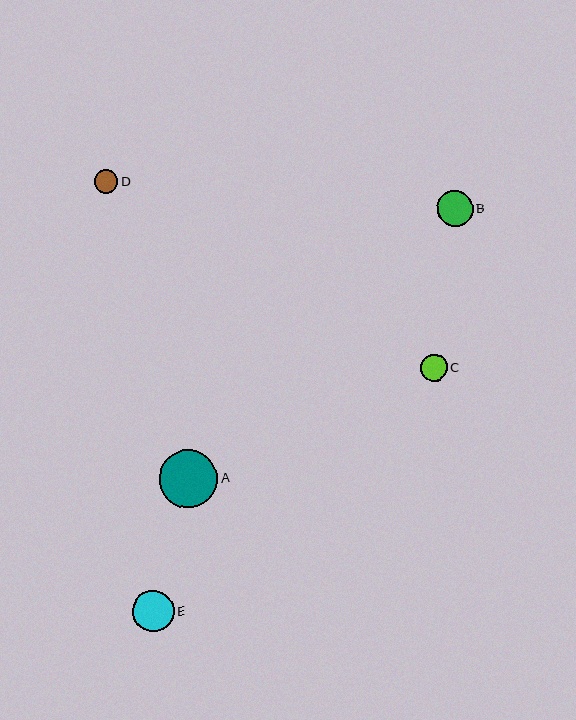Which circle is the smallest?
Circle D is the smallest with a size of approximately 23 pixels.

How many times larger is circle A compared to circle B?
Circle A is approximately 1.6 times the size of circle B.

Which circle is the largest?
Circle A is the largest with a size of approximately 58 pixels.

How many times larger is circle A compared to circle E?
Circle A is approximately 1.4 times the size of circle E.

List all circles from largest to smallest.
From largest to smallest: A, E, B, C, D.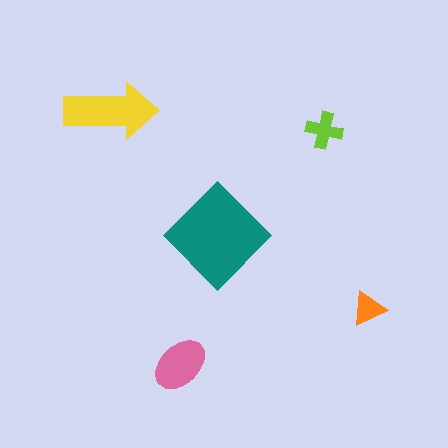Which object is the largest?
The teal diamond.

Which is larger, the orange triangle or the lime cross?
The lime cross.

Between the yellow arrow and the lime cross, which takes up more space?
The yellow arrow.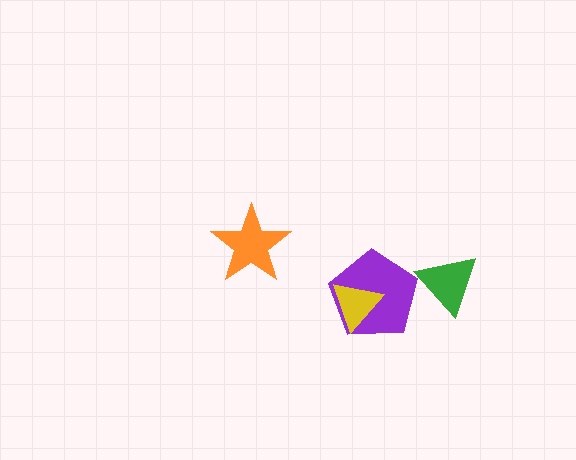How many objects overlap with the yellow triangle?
1 object overlaps with the yellow triangle.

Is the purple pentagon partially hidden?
Yes, it is partially covered by another shape.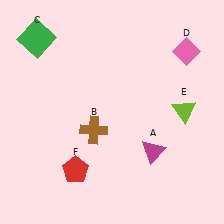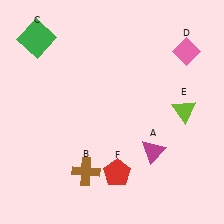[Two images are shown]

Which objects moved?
The objects that moved are: the brown cross (B), the red pentagon (F).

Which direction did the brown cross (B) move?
The brown cross (B) moved down.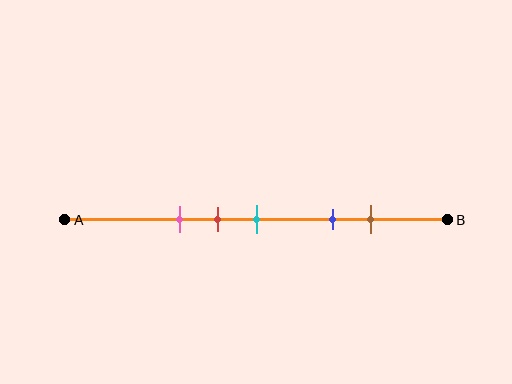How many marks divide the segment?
There are 5 marks dividing the segment.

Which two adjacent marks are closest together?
The red and cyan marks are the closest adjacent pair.